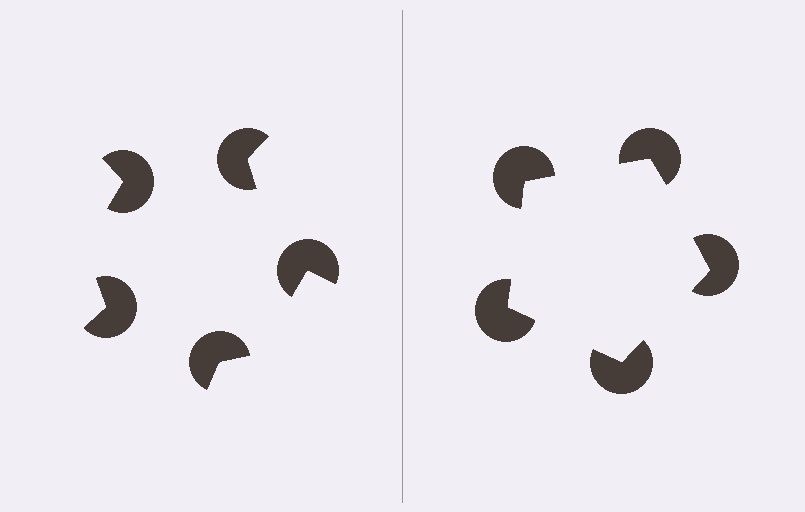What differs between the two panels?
The pac-man discs are positioned identically on both sides; only the wedge orientations differ. On the right they align to a pentagon; on the left they are misaligned.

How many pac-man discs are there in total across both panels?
10 — 5 on each side.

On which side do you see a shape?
An illusory pentagon appears on the right side. On the left side the wedge cuts are rotated, so no coherent shape forms.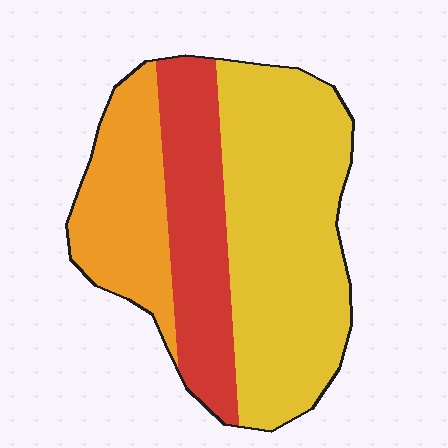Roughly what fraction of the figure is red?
Red takes up about one quarter (1/4) of the figure.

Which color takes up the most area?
Yellow, at roughly 50%.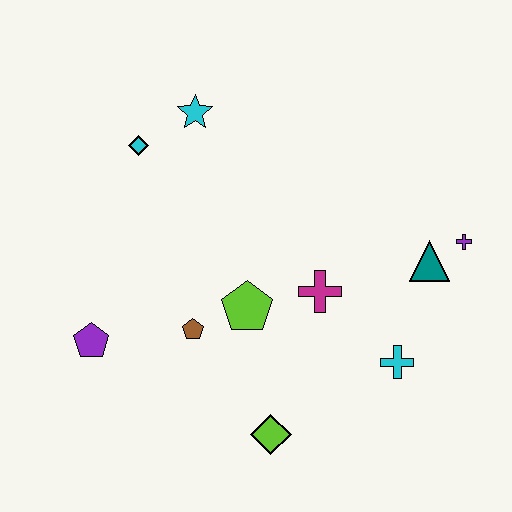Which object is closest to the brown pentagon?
The lime pentagon is closest to the brown pentagon.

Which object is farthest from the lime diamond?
The cyan star is farthest from the lime diamond.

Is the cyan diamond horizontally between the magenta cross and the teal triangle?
No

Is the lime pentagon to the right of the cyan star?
Yes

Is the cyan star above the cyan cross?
Yes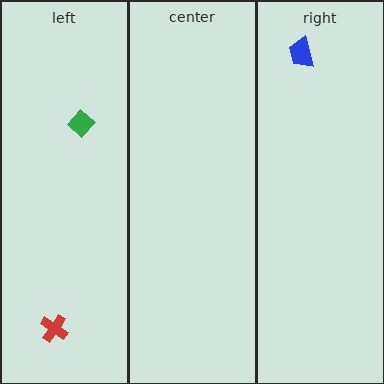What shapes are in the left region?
The green diamond, the red cross.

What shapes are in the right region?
The blue trapezoid.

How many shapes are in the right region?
1.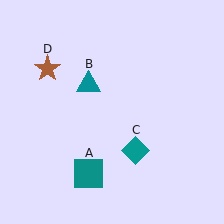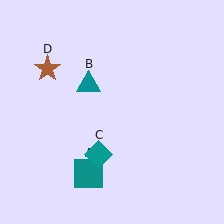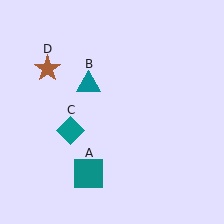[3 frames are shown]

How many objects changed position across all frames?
1 object changed position: teal diamond (object C).